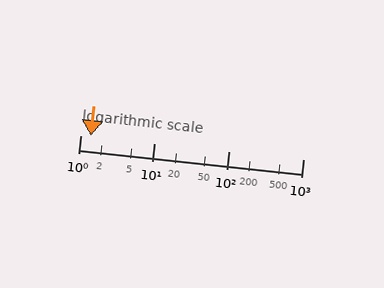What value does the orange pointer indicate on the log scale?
The pointer indicates approximately 1.4.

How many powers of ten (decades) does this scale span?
The scale spans 3 decades, from 1 to 1000.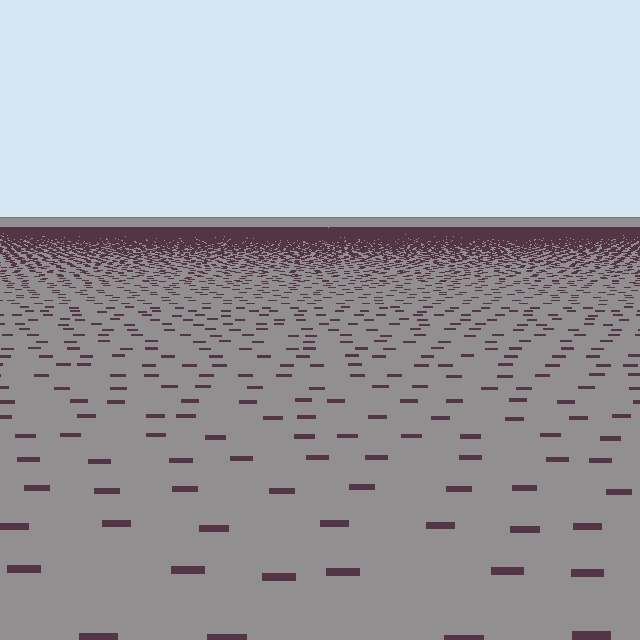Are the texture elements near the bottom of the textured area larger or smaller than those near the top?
Larger. Near the bottom, elements are closer to the viewer and appear at a bigger on-screen size.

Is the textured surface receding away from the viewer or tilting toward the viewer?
The surface is receding away from the viewer. Texture elements get smaller and denser toward the top.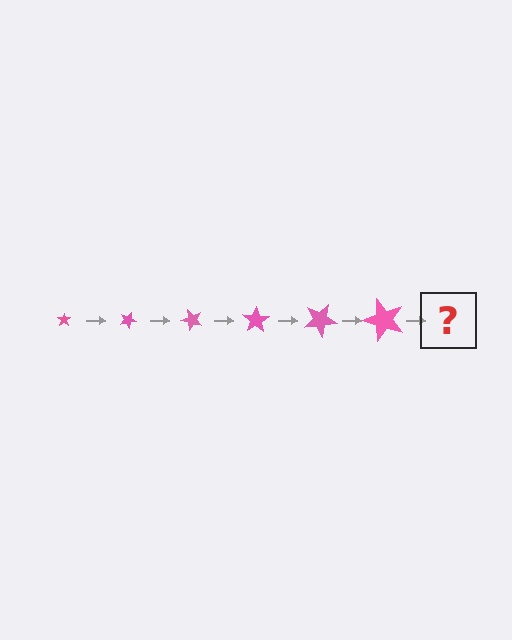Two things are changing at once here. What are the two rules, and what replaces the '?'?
The two rules are that the star grows larger each step and it rotates 25 degrees each step. The '?' should be a star, larger than the previous one and rotated 150 degrees from the start.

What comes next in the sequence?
The next element should be a star, larger than the previous one and rotated 150 degrees from the start.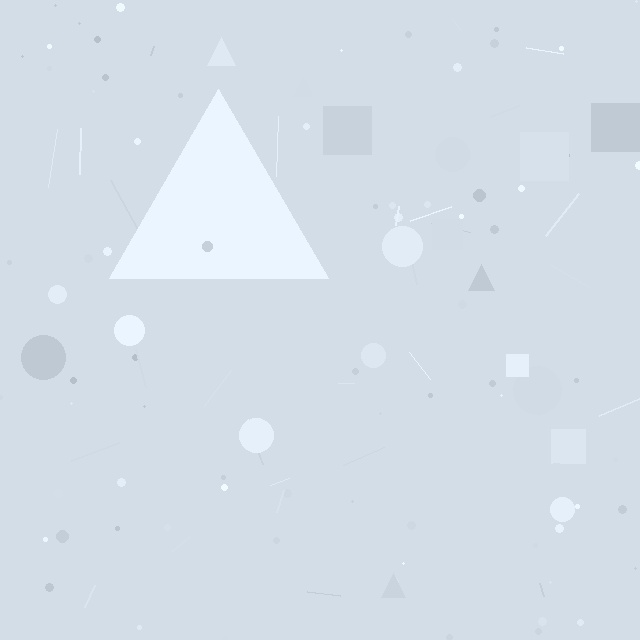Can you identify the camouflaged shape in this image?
The camouflaged shape is a triangle.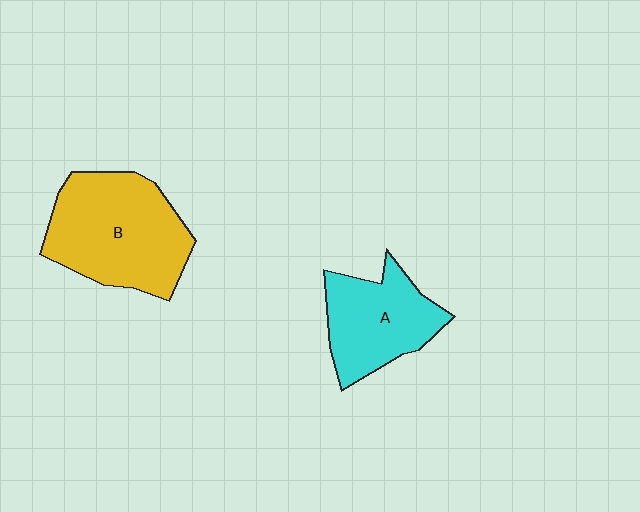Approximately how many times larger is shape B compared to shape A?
Approximately 1.4 times.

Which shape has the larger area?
Shape B (yellow).